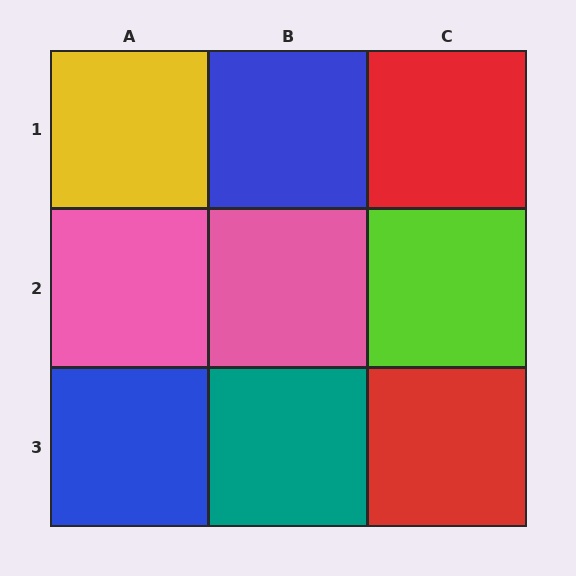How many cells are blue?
2 cells are blue.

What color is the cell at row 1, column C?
Red.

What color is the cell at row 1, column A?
Yellow.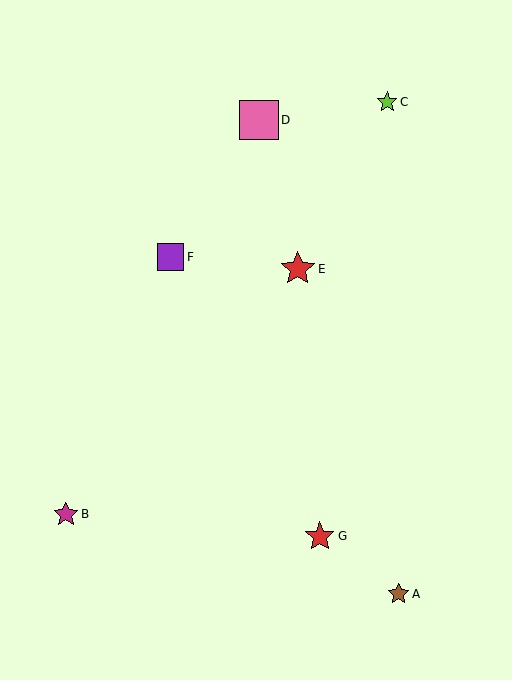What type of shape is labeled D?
Shape D is a pink square.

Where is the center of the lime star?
The center of the lime star is at (387, 102).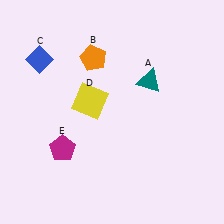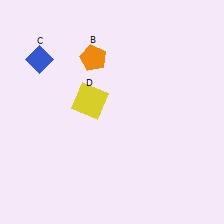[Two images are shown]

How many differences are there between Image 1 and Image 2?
There are 2 differences between the two images.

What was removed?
The magenta pentagon (E), the teal triangle (A) were removed in Image 2.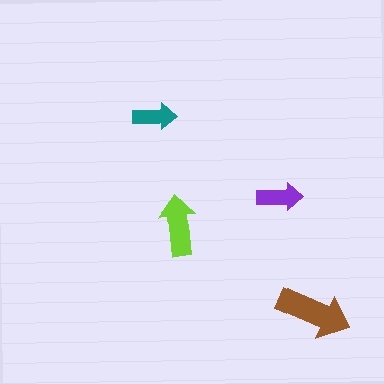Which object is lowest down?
The brown arrow is bottommost.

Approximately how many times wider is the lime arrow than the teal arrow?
About 1.5 times wider.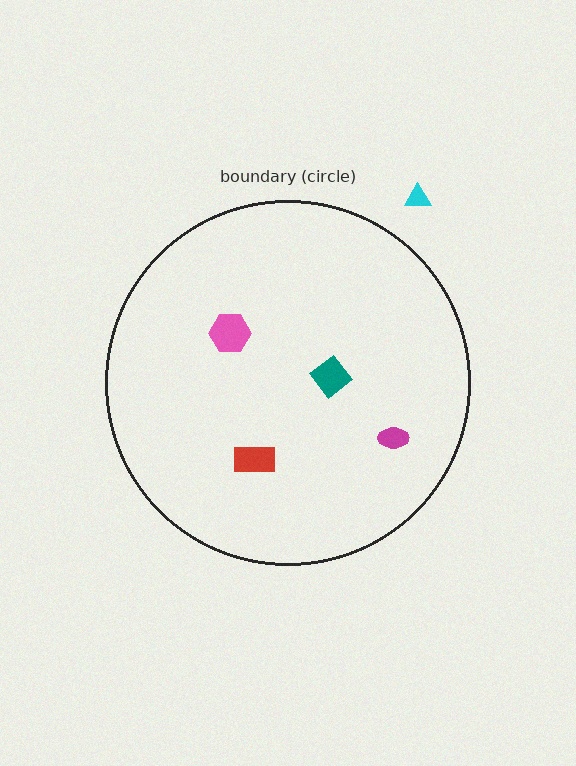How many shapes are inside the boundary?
4 inside, 1 outside.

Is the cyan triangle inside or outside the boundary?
Outside.